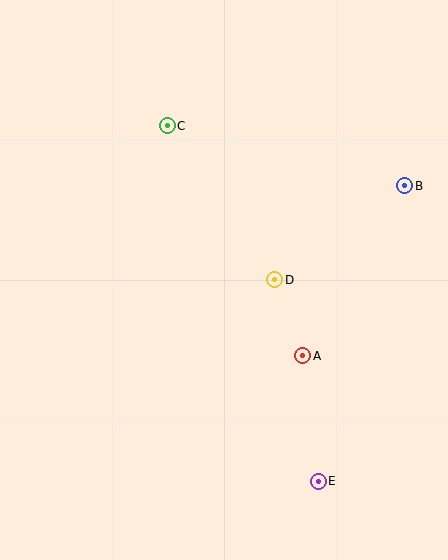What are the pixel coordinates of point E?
Point E is at (318, 481).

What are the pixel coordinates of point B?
Point B is at (405, 186).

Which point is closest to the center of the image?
Point D at (275, 280) is closest to the center.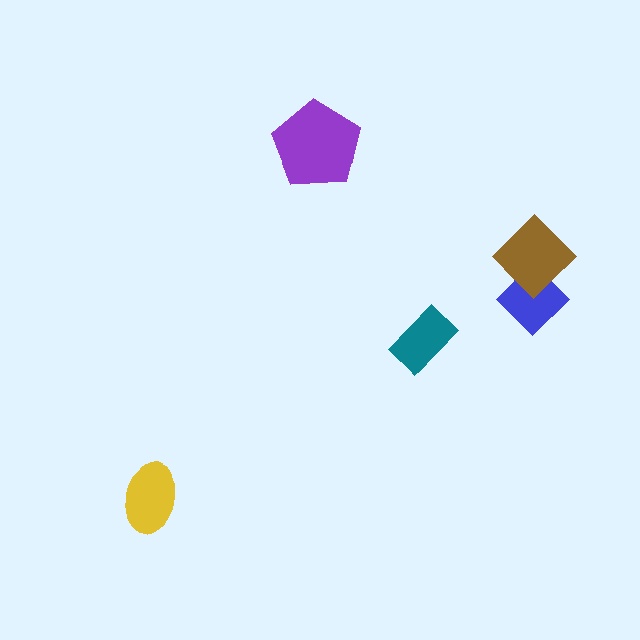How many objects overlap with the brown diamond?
1 object overlaps with the brown diamond.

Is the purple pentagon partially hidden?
No, no other shape covers it.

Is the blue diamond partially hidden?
Yes, it is partially covered by another shape.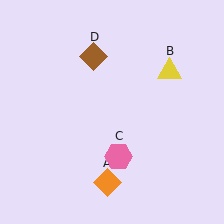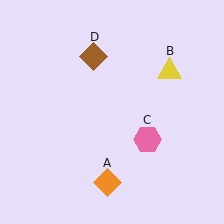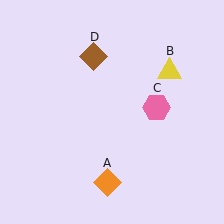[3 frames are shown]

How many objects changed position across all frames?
1 object changed position: pink hexagon (object C).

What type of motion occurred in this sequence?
The pink hexagon (object C) rotated counterclockwise around the center of the scene.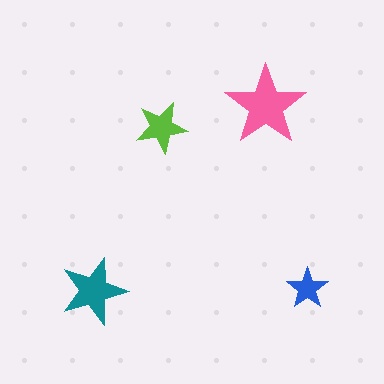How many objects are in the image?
There are 4 objects in the image.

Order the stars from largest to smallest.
the pink one, the teal one, the lime one, the blue one.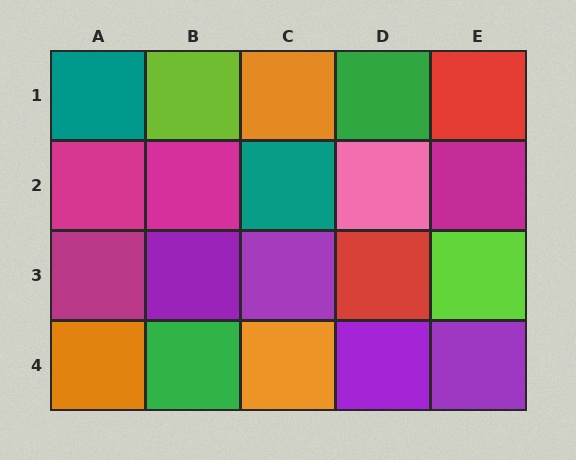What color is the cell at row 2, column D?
Pink.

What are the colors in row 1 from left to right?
Teal, lime, orange, green, red.